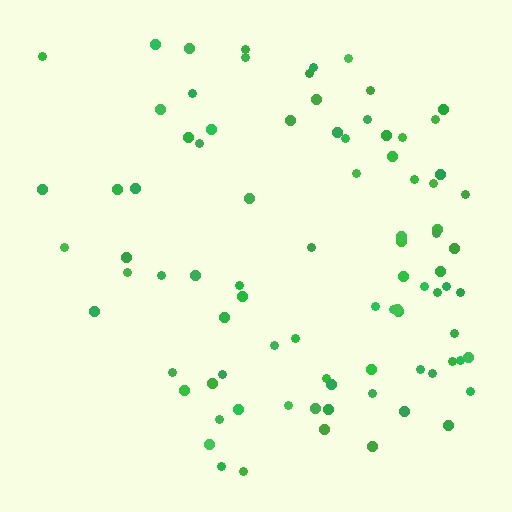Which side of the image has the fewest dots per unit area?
The left.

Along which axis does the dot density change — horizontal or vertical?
Horizontal.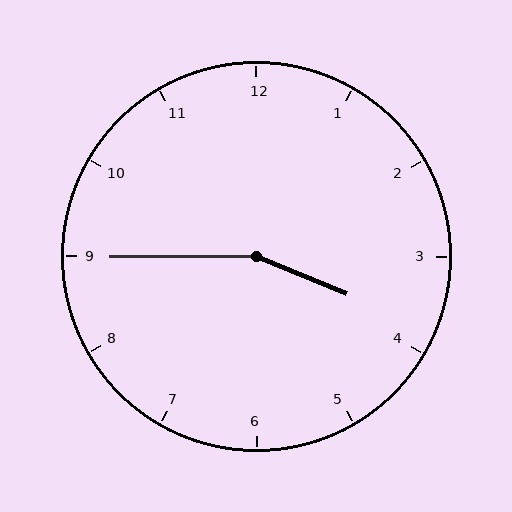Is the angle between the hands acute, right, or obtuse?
It is obtuse.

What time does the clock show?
3:45.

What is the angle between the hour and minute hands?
Approximately 158 degrees.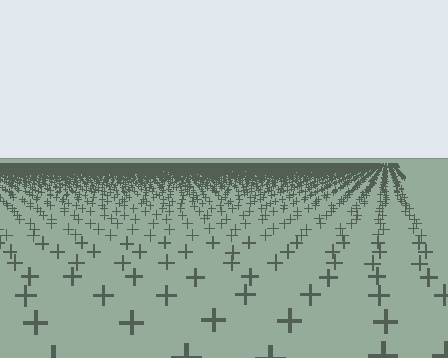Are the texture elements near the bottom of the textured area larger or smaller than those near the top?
Larger. Near the bottom, elements are closer to the viewer and appear at a bigger on-screen size.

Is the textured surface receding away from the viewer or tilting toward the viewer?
The surface is receding away from the viewer. Texture elements get smaller and denser toward the top.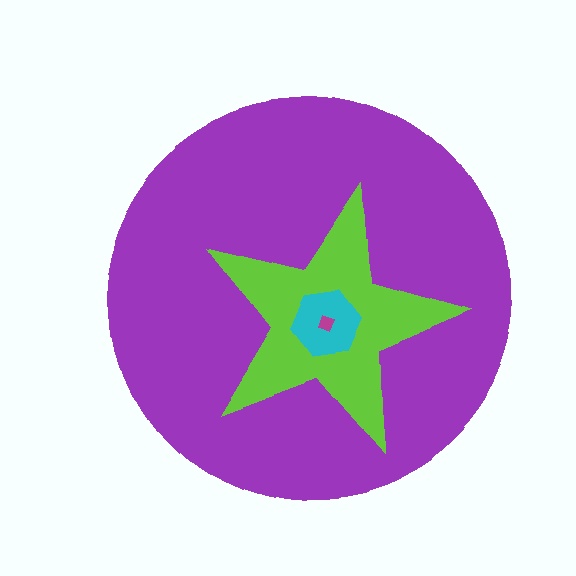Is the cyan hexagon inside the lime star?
Yes.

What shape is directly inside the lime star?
The cyan hexagon.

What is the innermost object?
The magenta diamond.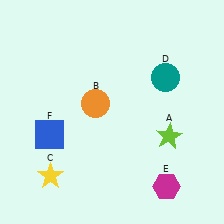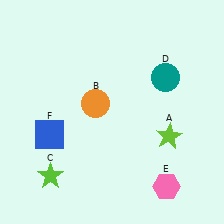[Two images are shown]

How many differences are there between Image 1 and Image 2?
There are 2 differences between the two images.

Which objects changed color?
C changed from yellow to lime. E changed from magenta to pink.